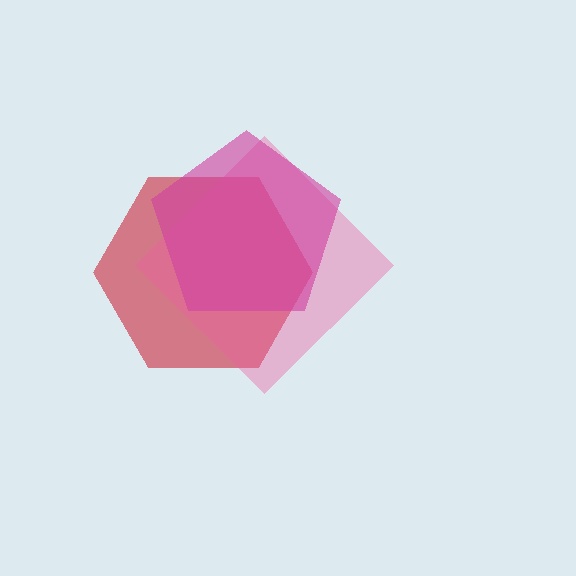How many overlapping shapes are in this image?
There are 3 overlapping shapes in the image.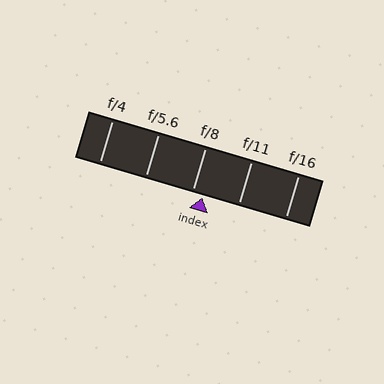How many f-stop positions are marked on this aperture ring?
There are 5 f-stop positions marked.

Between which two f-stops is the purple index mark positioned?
The index mark is between f/8 and f/11.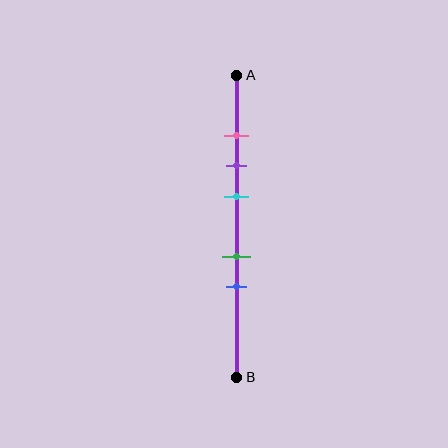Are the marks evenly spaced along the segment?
No, the marks are not evenly spaced.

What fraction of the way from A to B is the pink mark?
The pink mark is approximately 20% (0.2) of the way from A to B.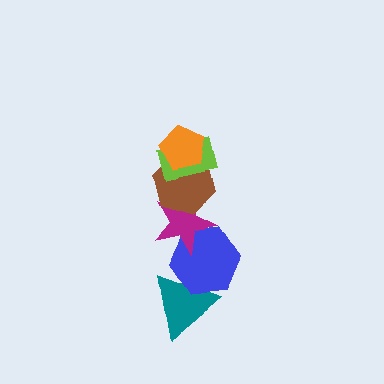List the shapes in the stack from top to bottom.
From top to bottom: the orange pentagon, the lime rectangle, the brown hexagon, the magenta star, the blue hexagon, the teal triangle.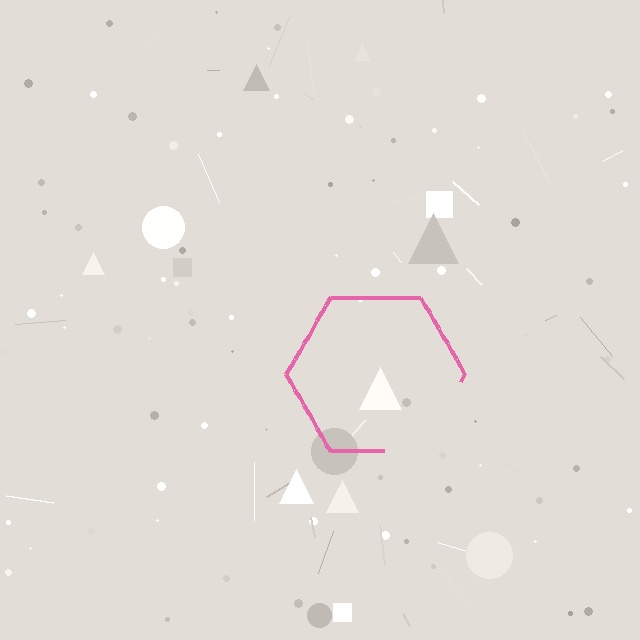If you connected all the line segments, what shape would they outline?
They would outline a hexagon.